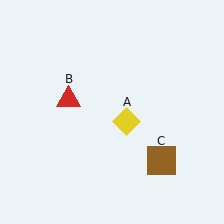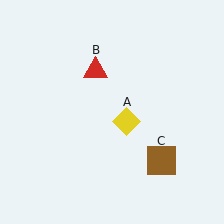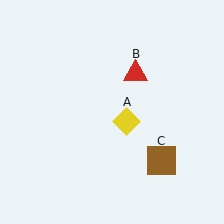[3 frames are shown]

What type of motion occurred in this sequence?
The red triangle (object B) rotated clockwise around the center of the scene.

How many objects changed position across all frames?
1 object changed position: red triangle (object B).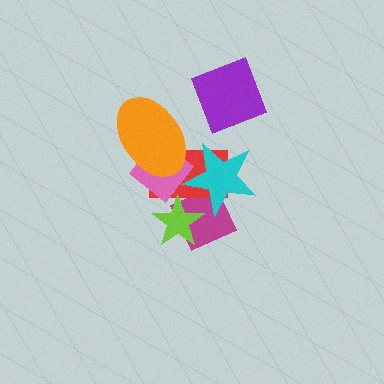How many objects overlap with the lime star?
2 objects overlap with the lime star.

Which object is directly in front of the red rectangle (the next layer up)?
The pink diamond is directly in front of the red rectangle.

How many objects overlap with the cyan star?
3 objects overlap with the cyan star.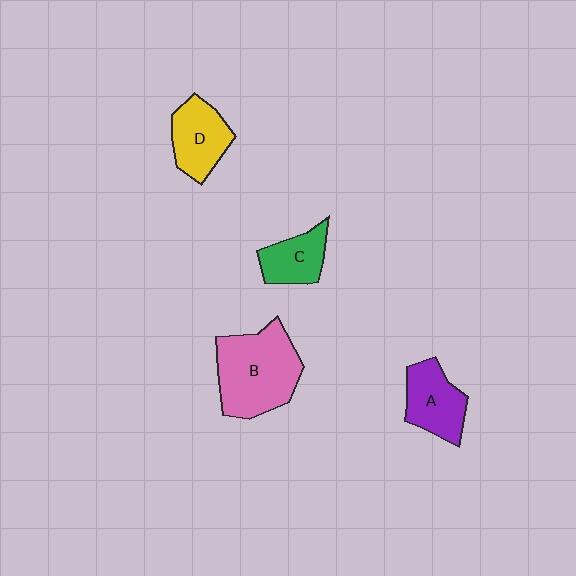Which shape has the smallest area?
Shape C (green).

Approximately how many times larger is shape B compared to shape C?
Approximately 2.1 times.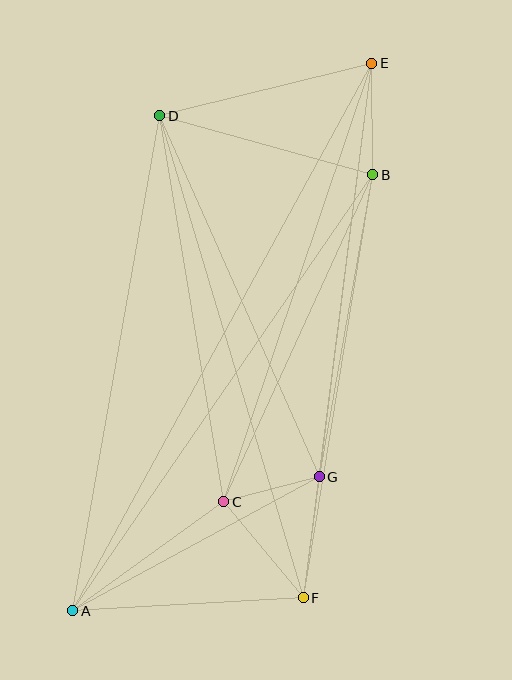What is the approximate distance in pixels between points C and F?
The distance between C and F is approximately 125 pixels.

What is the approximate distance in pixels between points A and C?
The distance between A and C is approximately 186 pixels.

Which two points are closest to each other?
Points C and G are closest to each other.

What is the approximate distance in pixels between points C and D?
The distance between C and D is approximately 391 pixels.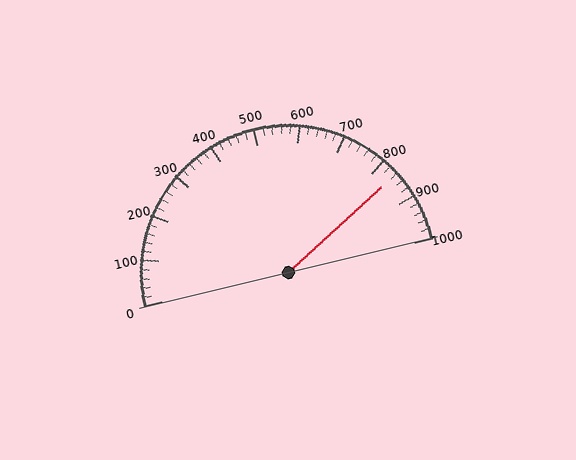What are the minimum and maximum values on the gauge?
The gauge ranges from 0 to 1000.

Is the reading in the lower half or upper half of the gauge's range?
The reading is in the upper half of the range (0 to 1000).